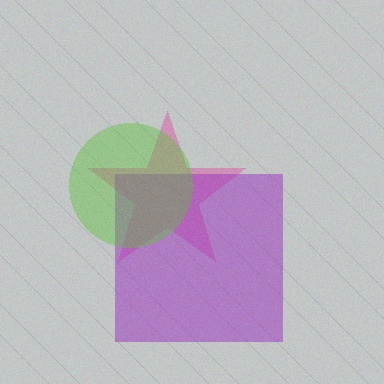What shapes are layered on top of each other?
The layered shapes are: a pink star, a purple square, a lime circle.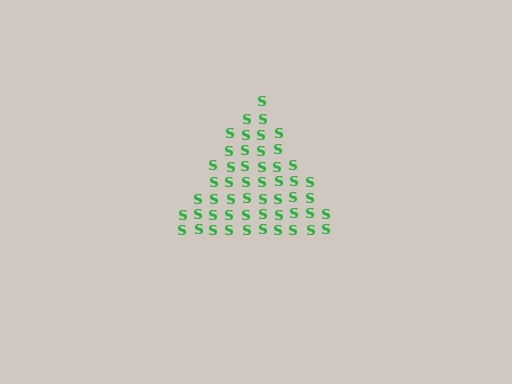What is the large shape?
The large shape is a triangle.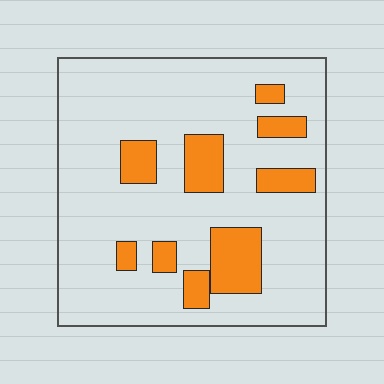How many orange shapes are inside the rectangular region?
9.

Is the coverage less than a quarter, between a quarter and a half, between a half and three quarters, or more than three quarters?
Less than a quarter.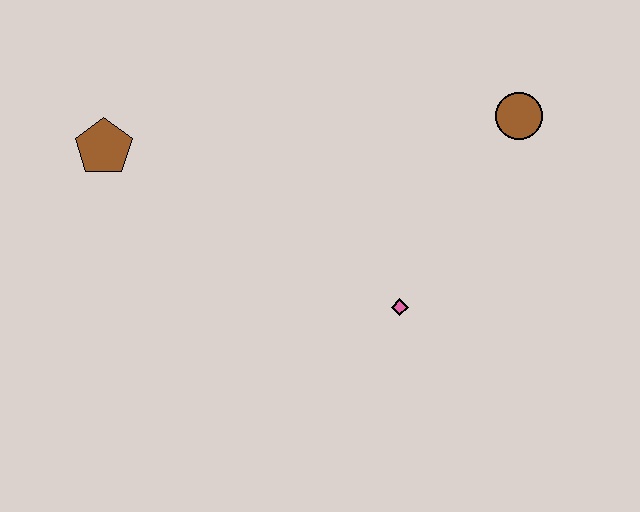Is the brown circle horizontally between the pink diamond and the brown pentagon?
No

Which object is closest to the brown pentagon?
The pink diamond is closest to the brown pentagon.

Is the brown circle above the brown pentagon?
Yes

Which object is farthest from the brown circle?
The brown pentagon is farthest from the brown circle.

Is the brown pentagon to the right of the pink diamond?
No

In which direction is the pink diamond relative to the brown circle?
The pink diamond is below the brown circle.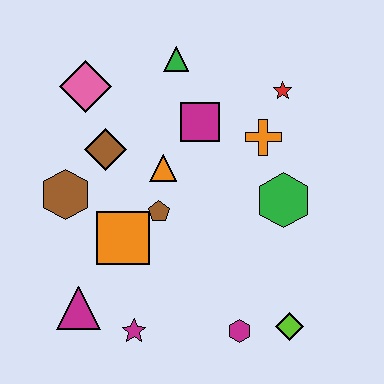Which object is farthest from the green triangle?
The lime diamond is farthest from the green triangle.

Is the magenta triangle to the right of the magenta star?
No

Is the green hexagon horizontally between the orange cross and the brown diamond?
No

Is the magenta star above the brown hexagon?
No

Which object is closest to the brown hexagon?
The brown diamond is closest to the brown hexagon.